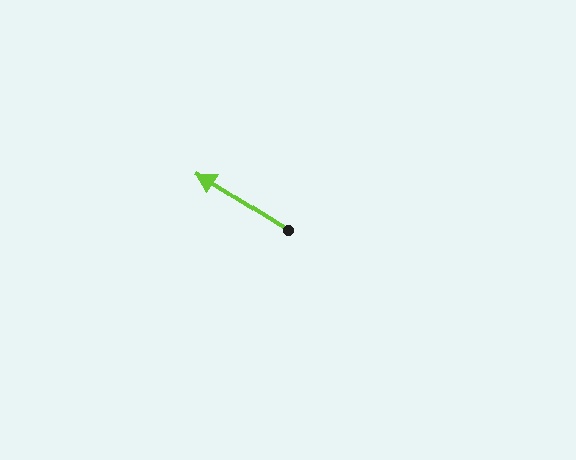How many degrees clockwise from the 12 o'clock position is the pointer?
Approximately 302 degrees.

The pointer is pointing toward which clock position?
Roughly 10 o'clock.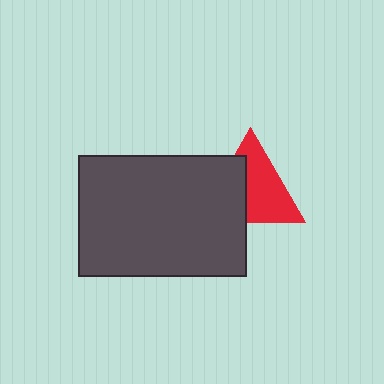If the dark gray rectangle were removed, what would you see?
You would see the complete red triangle.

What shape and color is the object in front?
The object in front is a dark gray rectangle.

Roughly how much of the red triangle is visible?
About half of it is visible (roughly 59%).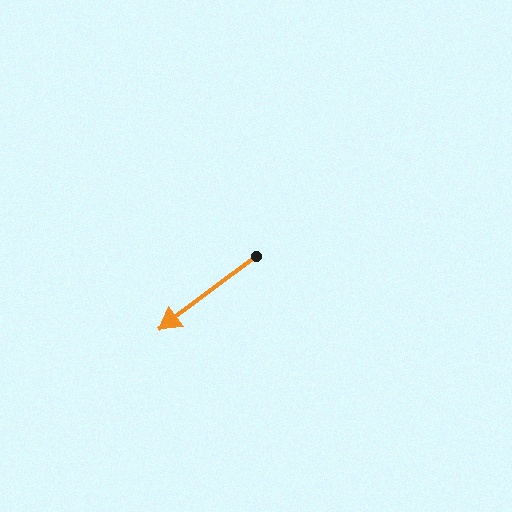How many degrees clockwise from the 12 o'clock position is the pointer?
Approximately 233 degrees.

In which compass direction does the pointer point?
Southwest.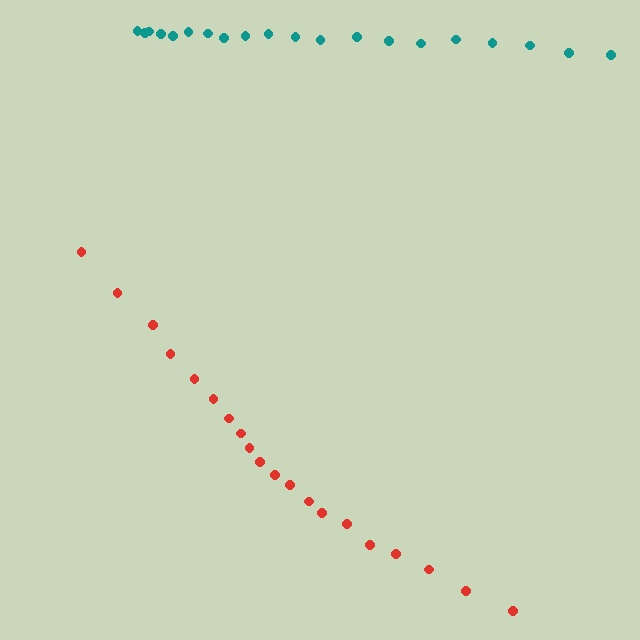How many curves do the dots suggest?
There are 2 distinct paths.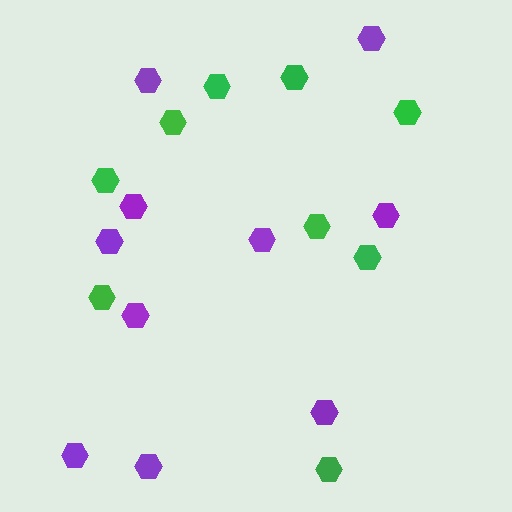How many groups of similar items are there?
There are 2 groups: one group of purple hexagons (10) and one group of green hexagons (9).